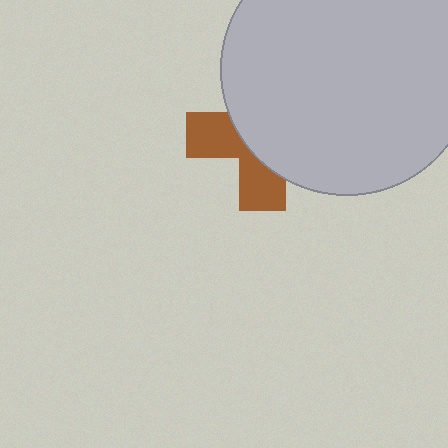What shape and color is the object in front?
The object in front is a light gray circle.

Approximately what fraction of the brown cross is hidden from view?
Roughly 62% of the brown cross is hidden behind the light gray circle.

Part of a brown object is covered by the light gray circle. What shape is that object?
It is a cross.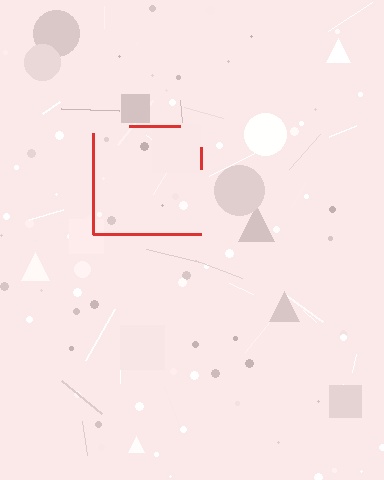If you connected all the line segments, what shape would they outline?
They would outline a square.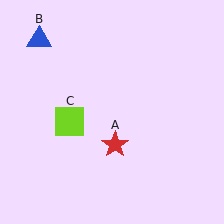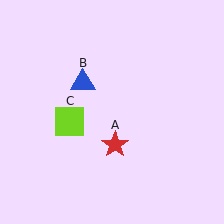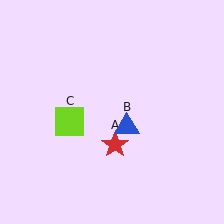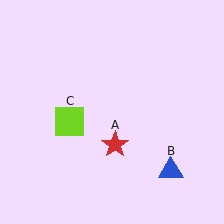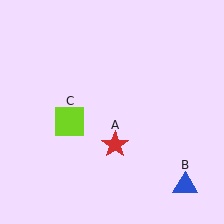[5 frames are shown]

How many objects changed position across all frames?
1 object changed position: blue triangle (object B).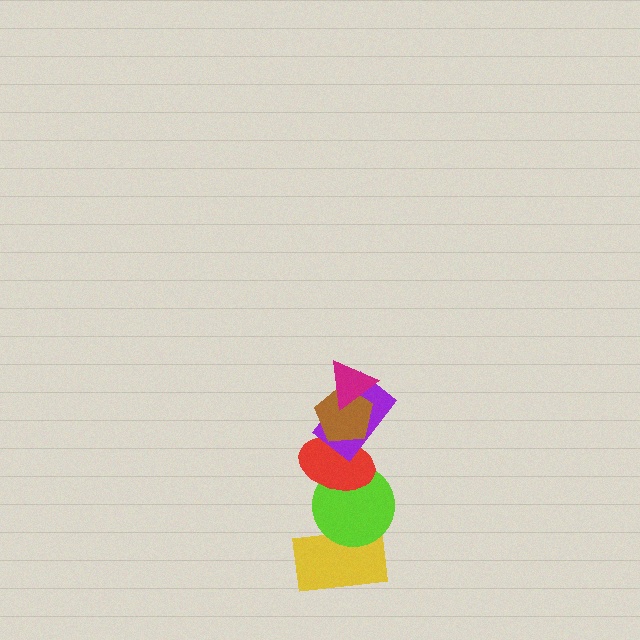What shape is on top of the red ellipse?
The purple rectangle is on top of the red ellipse.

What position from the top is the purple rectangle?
The purple rectangle is 3rd from the top.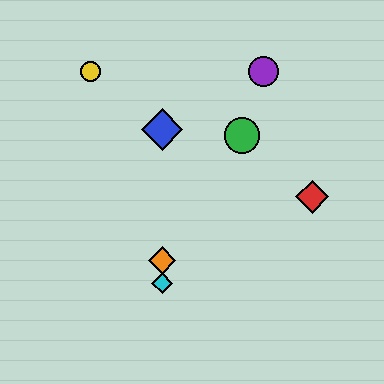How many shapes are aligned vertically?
3 shapes (the blue diamond, the orange diamond, the cyan diamond) are aligned vertically.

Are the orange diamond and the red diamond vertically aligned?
No, the orange diamond is at x≈162 and the red diamond is at x≈312.